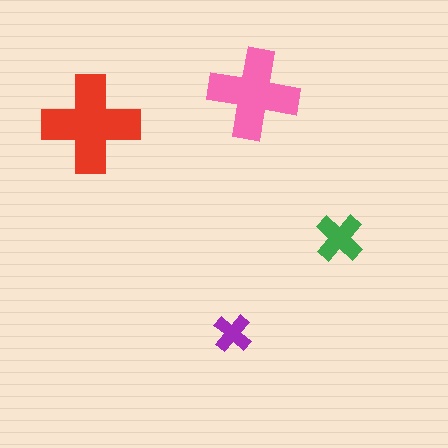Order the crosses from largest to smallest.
the red one, the pink one, the green one, the purple one.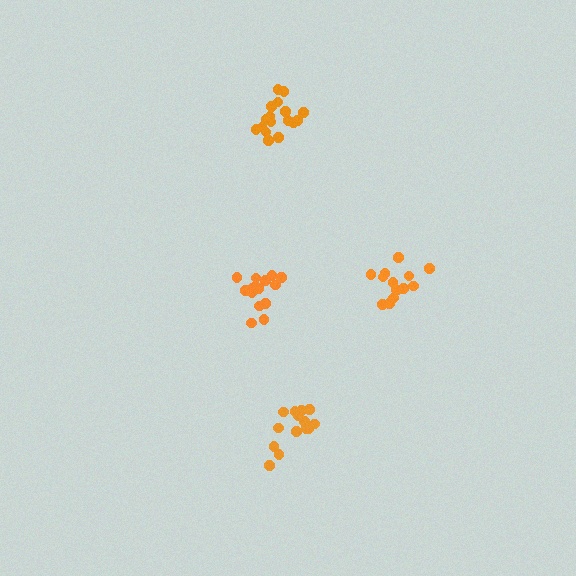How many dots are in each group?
Group 1: 17 dots, Group 2: 15 dots, Group 3: 14 dots, Group 4: 15 dots (61 total).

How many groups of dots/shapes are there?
There are 4 groups.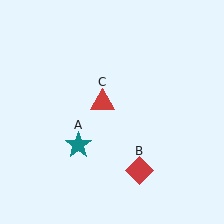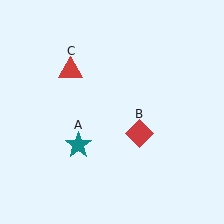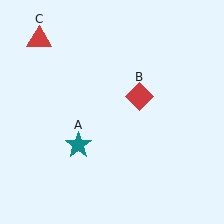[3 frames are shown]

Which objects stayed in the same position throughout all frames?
Teal star (object A) remained stationary.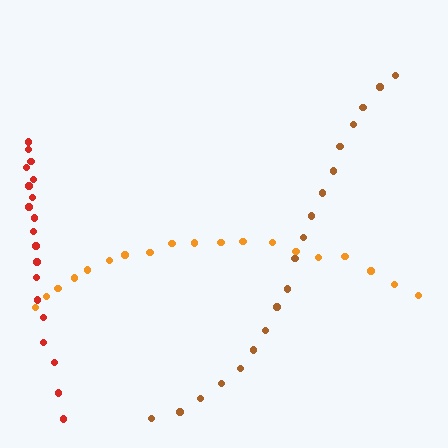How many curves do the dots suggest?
There are 3 distinct paths.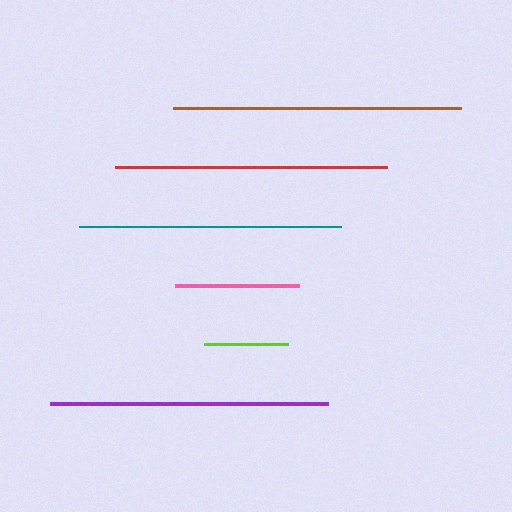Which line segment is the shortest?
The lime line is the shortest at approximately 84 pixels.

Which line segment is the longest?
The brown line is the longest at approximately 288 pixels.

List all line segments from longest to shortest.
From longest to shortest: brown, purple, red, teal, pink, lime.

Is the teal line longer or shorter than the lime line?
The teal line is longer than the lime line.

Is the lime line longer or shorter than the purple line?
The purple line is longer than the lime line.